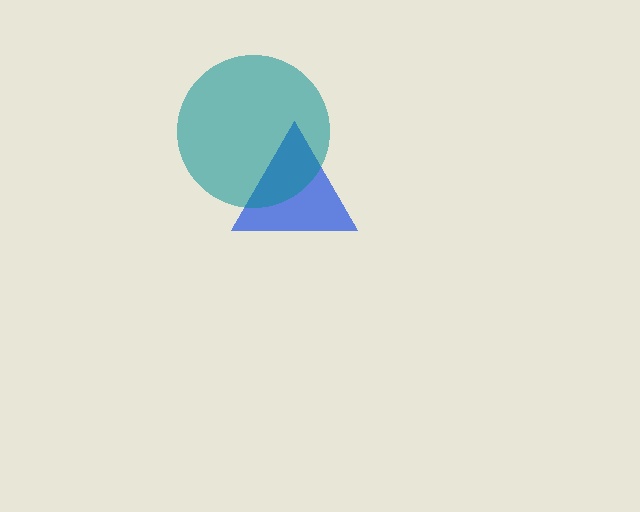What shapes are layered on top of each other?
The layered shapes are: a blue triangle, a teal circle.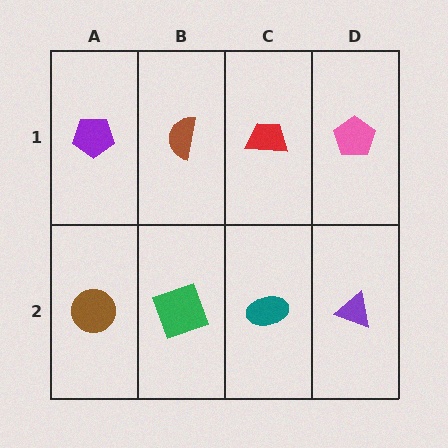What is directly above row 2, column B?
A brown semicircle.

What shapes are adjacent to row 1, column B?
A green square (row 2, column B), a purple pentagon (row 1, column A), a red trapezoid (row 1, column C).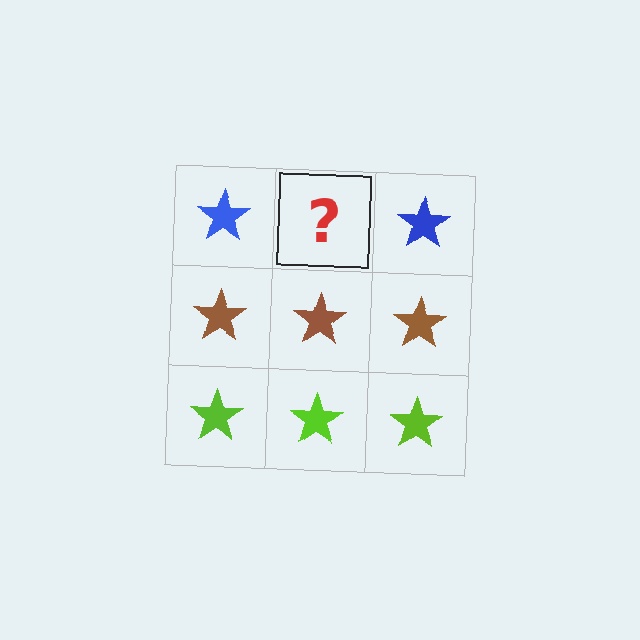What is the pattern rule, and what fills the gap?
The rule is that each row has a consistent color. The gap should be filled with a blue star.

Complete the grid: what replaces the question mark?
The question mark should be replaced with a blue star.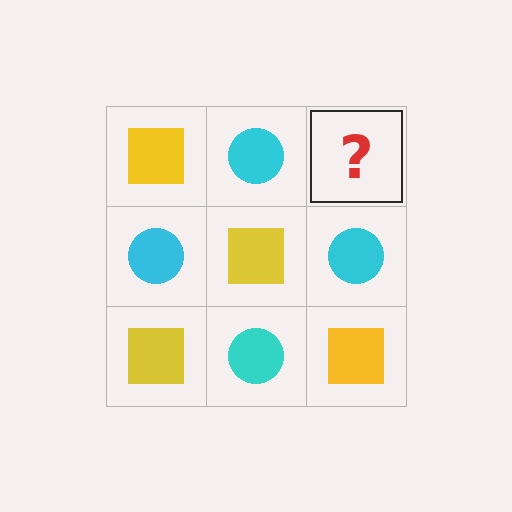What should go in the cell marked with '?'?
The missing cell should contain a yellow square.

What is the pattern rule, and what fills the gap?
The rule is that it alternates yellow square and cyan circle in a checkerboard pattern. The gap should be filled with a yellow square.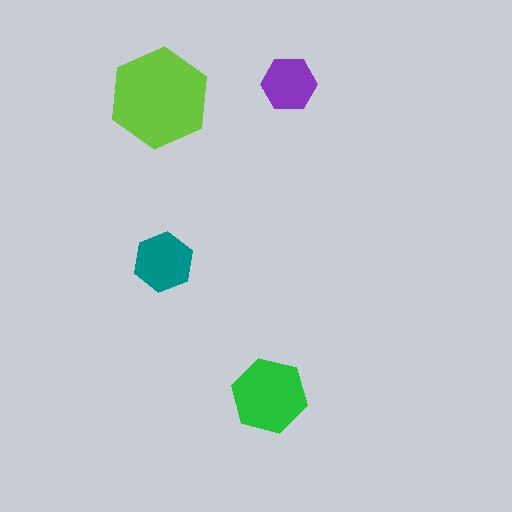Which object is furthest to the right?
The purple hexagon is rightmost.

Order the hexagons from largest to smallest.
the lime one, the green one, the teal one, the purple one.